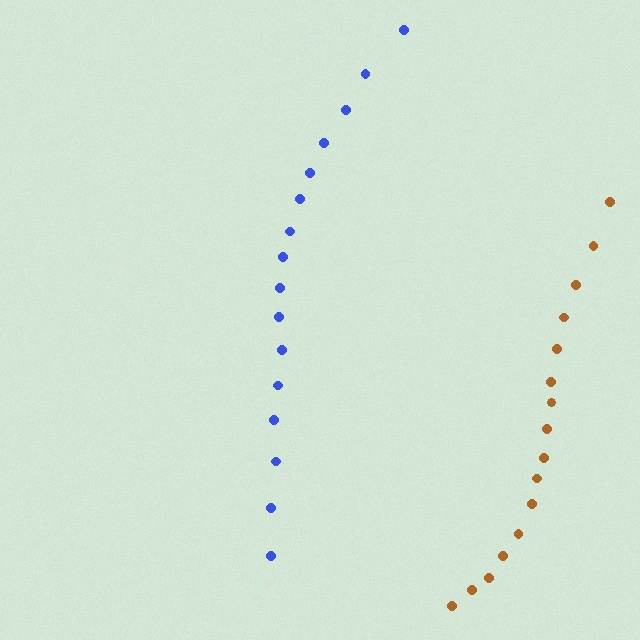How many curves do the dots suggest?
There are 2 distinct paths.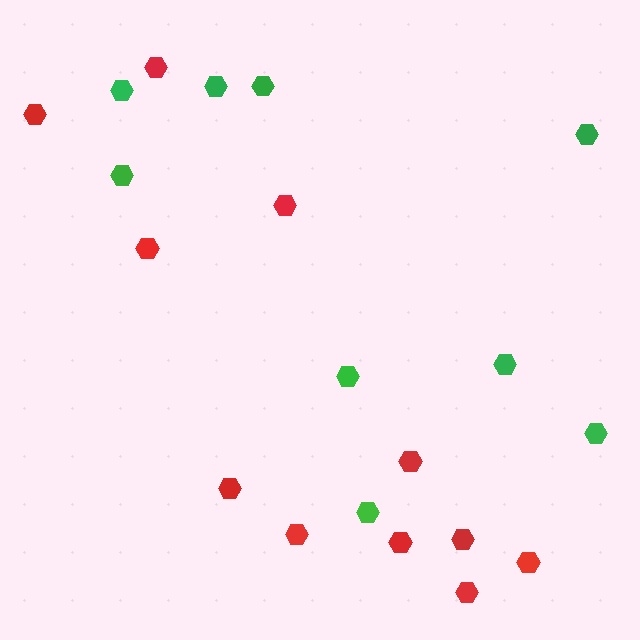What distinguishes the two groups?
There are 2 groups: one group of green hexagons (9) and one group of red hexagons (11).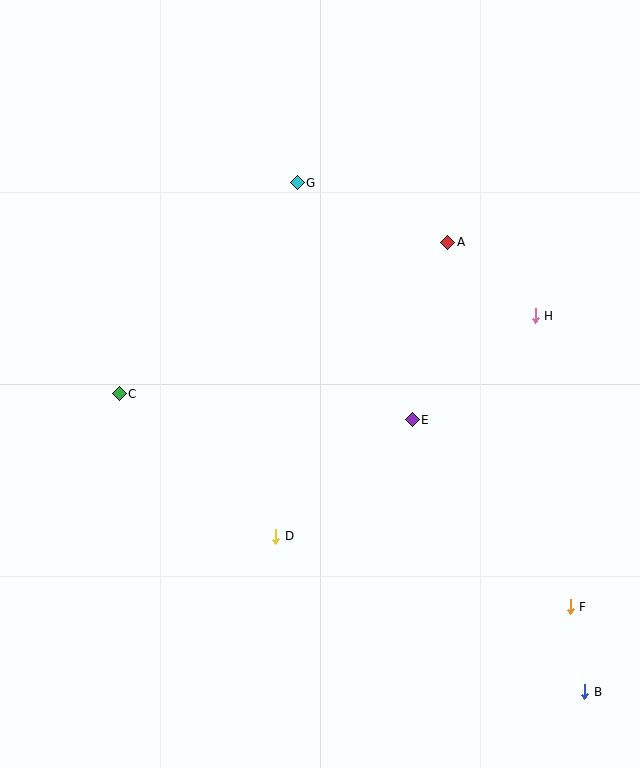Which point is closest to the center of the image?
Point E at (412, 420) is closest to the center.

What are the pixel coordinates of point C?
Point C is at (119, 394).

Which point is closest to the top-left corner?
Point G is closest to the top-left corner.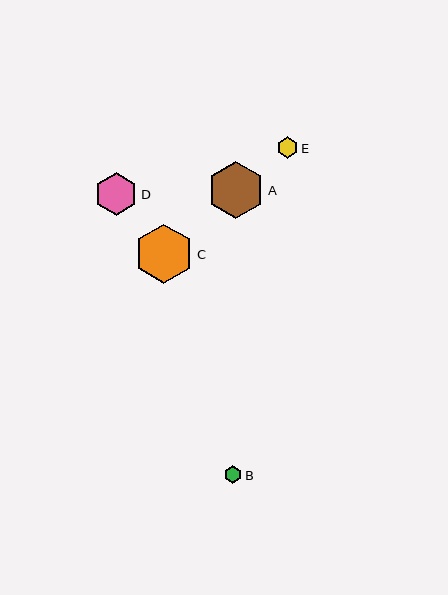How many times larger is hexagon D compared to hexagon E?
Hexagon D is approximately 2.0 times the size of hexagon E.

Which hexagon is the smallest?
Hexagon B is the smallest with a size of approximately 17 pixels.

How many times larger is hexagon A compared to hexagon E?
Hexagon A is approximately 2.7 times the size of hexagon E.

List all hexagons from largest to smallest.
From largest to smallest: C, A, D, E, B.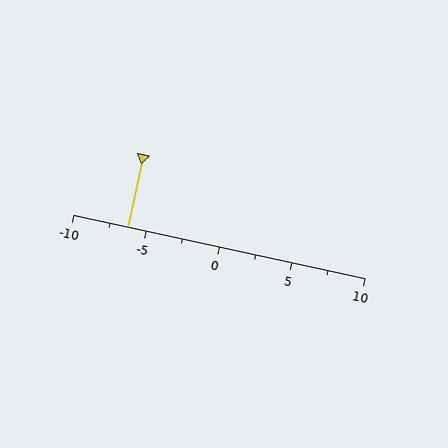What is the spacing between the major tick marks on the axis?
The major ticks are spaced 5 apart.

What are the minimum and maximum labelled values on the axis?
The axis runs from -10 to 10.